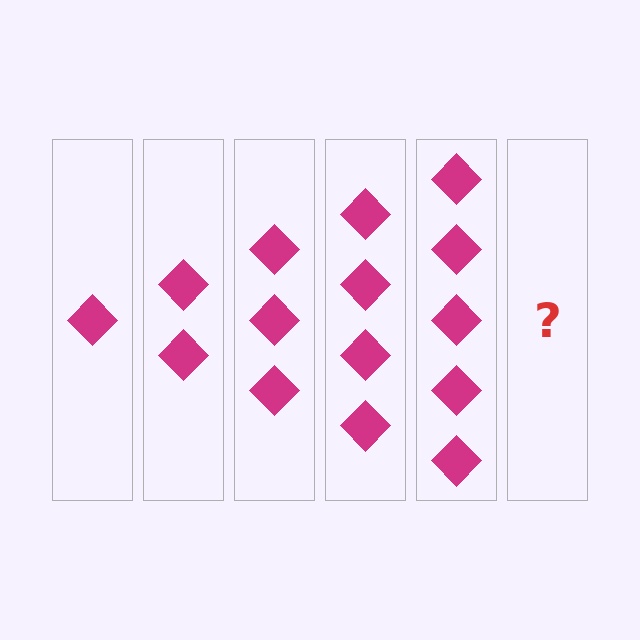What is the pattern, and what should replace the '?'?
The pattern is that each step adds one more diamond. The '?' should be 6 diamonds.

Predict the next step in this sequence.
The next step is 6 diamonds.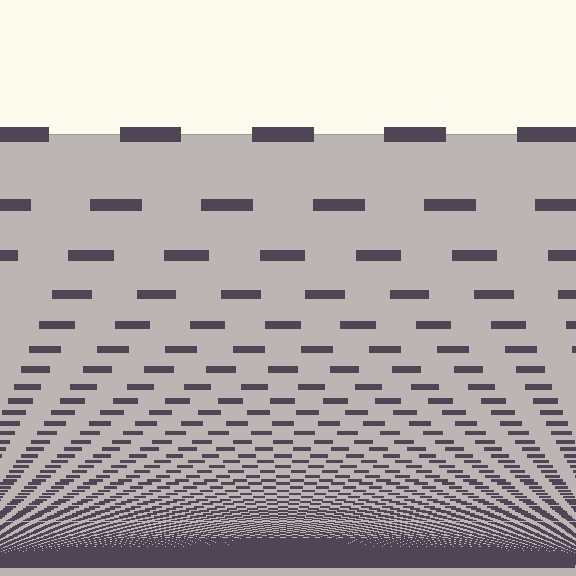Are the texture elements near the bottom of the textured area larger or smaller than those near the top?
Smaller. The gradient is inverted — elements near the bottom are smaller and denser.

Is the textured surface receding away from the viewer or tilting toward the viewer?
The surface appears to tilt toward the viewer. Texture elements get larger and sparser toward the top.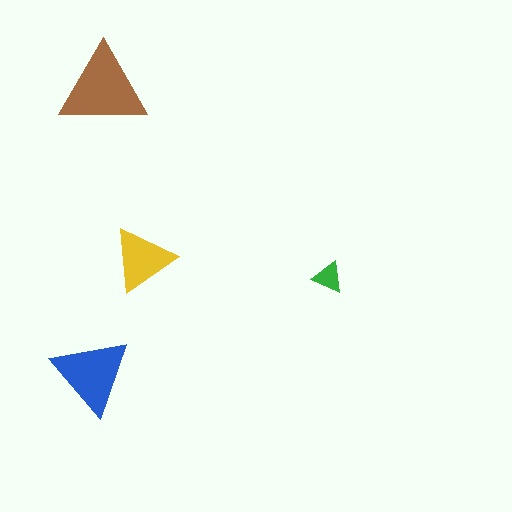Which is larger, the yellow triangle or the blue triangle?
The blue one.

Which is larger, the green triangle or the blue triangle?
The blue one.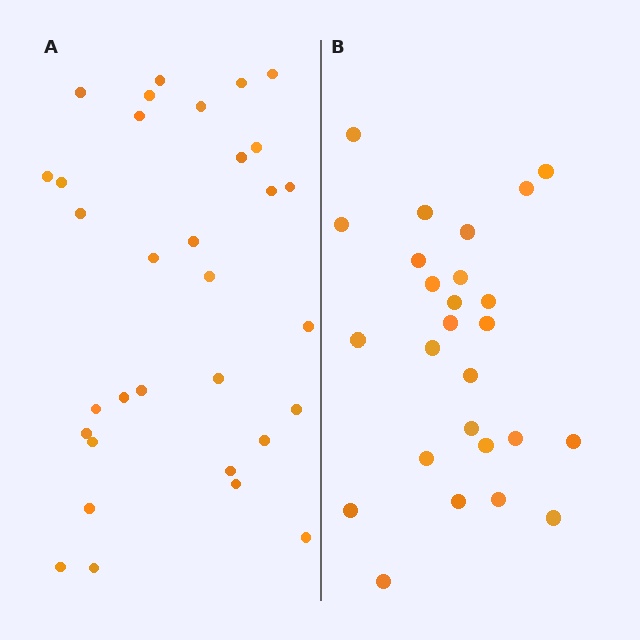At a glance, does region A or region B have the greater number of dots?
Region A (the left region) has more dots.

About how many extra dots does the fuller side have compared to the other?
Region A has about 6 more dots than region B.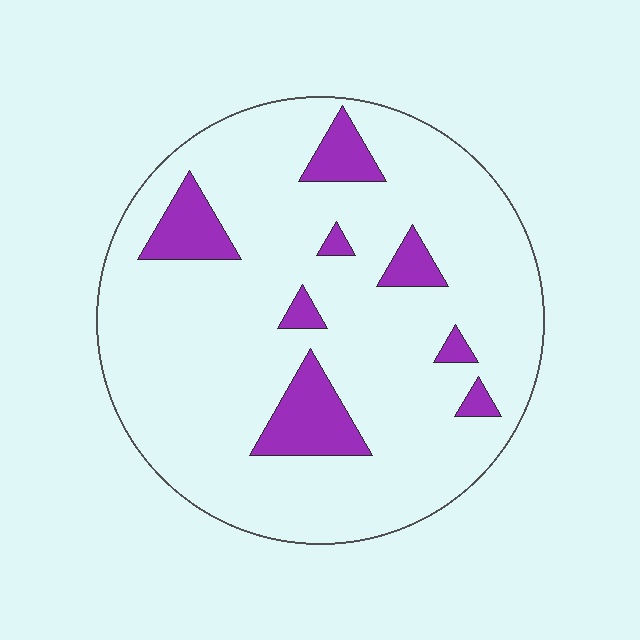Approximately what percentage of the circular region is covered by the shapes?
Approximately 15%.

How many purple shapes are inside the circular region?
8.